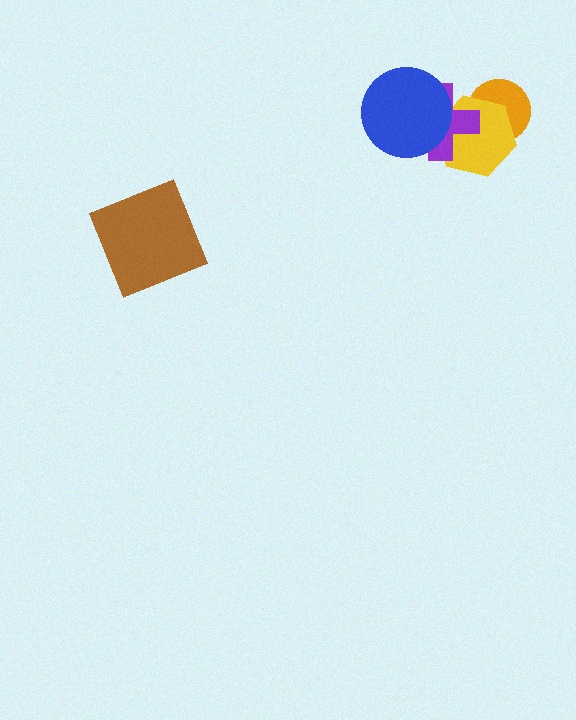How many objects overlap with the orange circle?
2 objects overlap with the orange circle.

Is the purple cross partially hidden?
Yes, it is partially covered by another shape.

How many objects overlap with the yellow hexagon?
3 objects overlap with the yellow hexagon.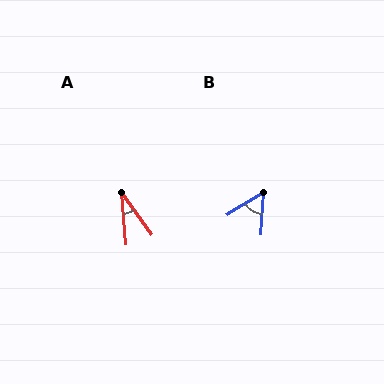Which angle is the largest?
B, at approximately 56 degrees.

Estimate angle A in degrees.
Approximately 30 degrees.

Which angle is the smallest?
A, at approximately 30 degrees.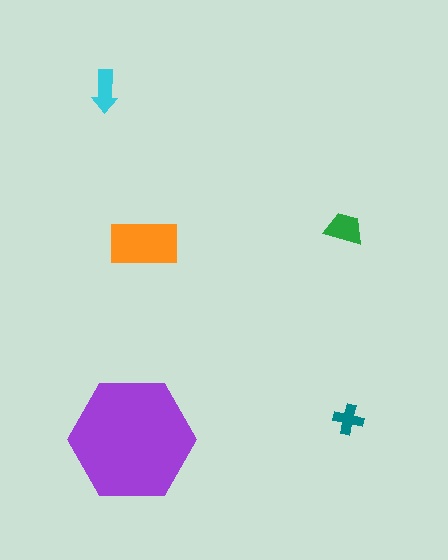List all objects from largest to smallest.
The purple hexagon, the orange rectangle, the green trapezoid, the cyan arrow, the teal cross.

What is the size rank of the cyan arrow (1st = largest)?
4th.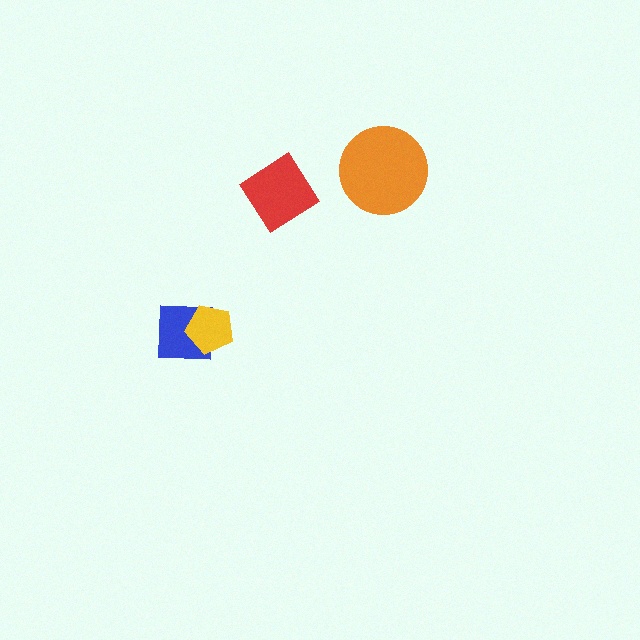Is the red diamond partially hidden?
No, no other shape covers it.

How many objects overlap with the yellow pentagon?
1 object overlaps with the yellow pentagon.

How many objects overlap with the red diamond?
0 objects overlap with the red diamond.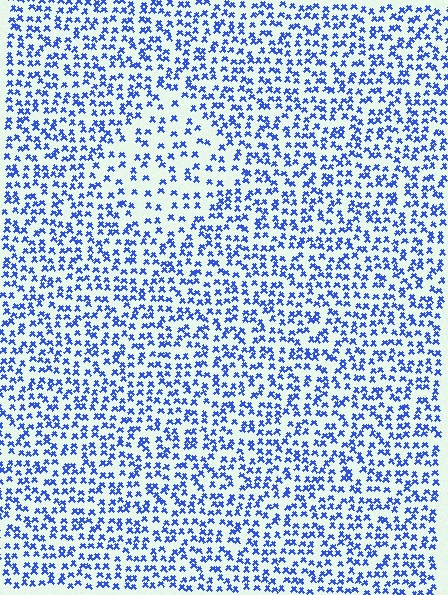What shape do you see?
I see a diamond.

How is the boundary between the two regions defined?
The boundary is defined by a change in element density (approximately 1.8x ratio). All elements are the same color, size, and shape.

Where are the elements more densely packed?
The elements are more densely packed outside the diamond boundary.